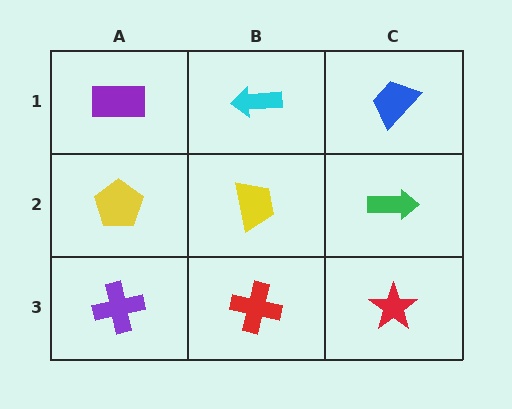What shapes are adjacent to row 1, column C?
A green arrow (row 2, column C), a cyan arrow (row 1, column B).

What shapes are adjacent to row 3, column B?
A yellow trapezoid (row 2, column B), a purple cross (row 3, column A), a red star (row 3, column C).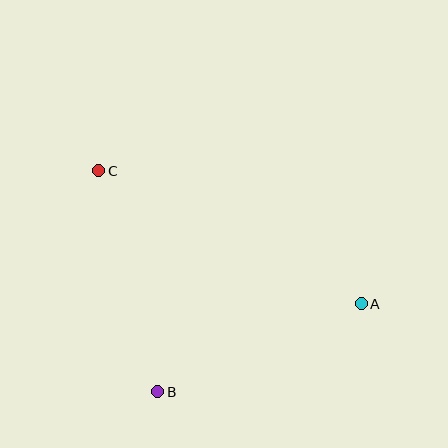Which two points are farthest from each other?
Points A and C are farthest from each other.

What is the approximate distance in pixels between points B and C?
The distance between B and C is approximately 229 pixels.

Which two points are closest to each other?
Points A and B are closest to each other.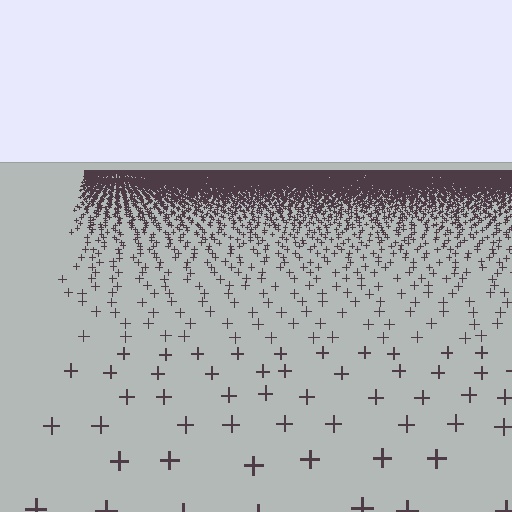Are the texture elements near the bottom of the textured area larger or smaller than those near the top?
Larger. Near the bottom, elements are closer to the viewer and appear at a bigger on-screen size.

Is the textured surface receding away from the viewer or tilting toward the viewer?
The surface is receding away from the viewer. Texture elements get smaller and denser toward the top.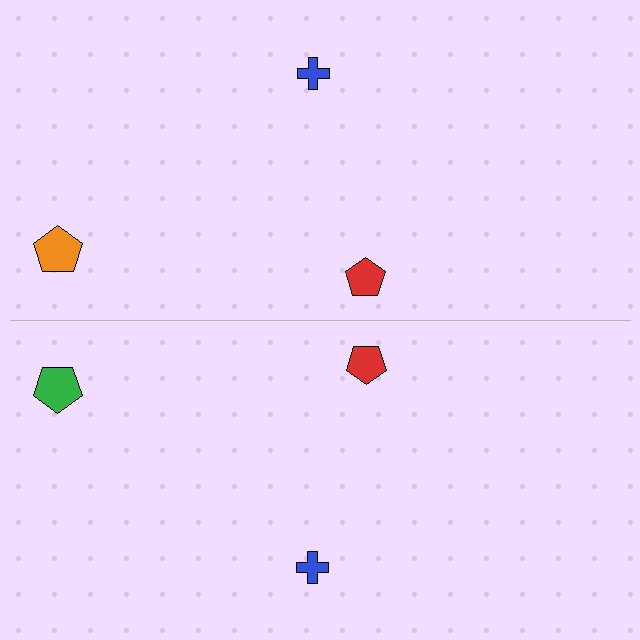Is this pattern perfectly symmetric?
No, the pattern is not perfectly symmetric. The green pentagon on the bottom side breaks the symmetry — its mirror counterpart is orange.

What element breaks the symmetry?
The green pentagon on the bottom side breaks the symmetry — its mirror counterpart is orange.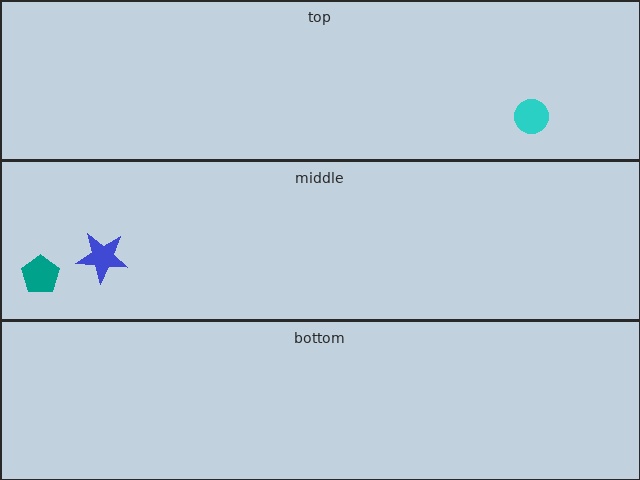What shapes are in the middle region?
The teal pentagon, the blue star.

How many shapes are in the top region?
1.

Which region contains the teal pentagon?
The middle region.